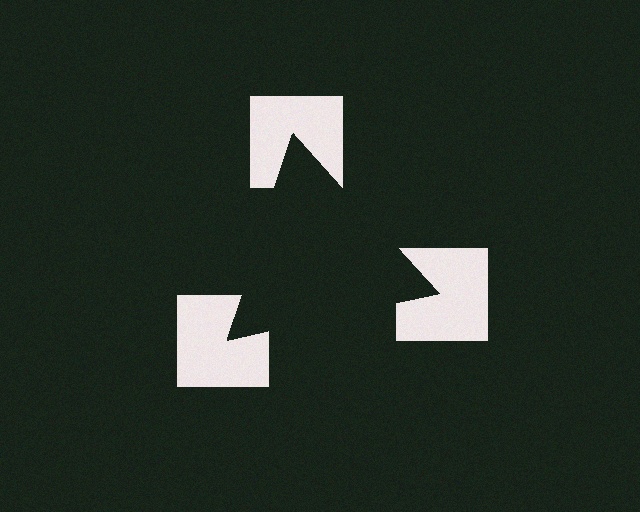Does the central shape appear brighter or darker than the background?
It typically appears slightly darker than the background, even though no actual brightness change is drawn.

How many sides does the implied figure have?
3 sides.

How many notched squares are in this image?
There are 3 — one at each vertex of the illusory triangle.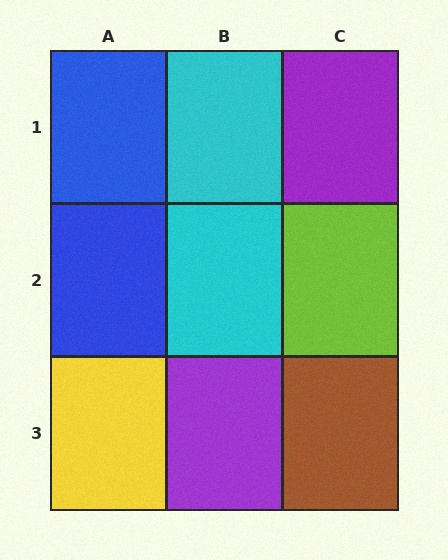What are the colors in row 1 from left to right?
Blue, cyan, purple.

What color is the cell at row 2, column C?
Lime.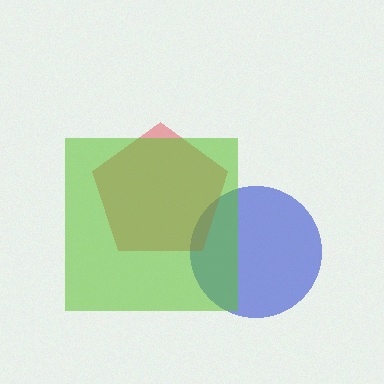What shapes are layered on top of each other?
The layered shapes are: a blue circle, a red pentagon, a lime square.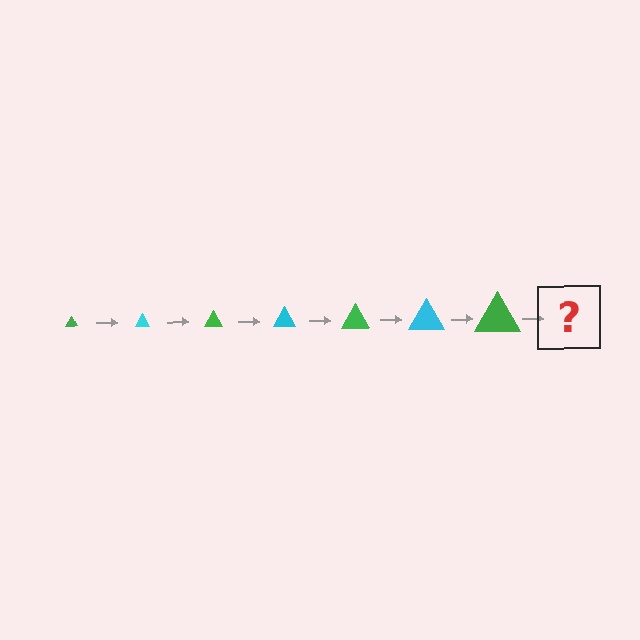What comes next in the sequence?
The next element should be a cyan triangle, larger than the previous one.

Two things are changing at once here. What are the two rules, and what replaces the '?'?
The two rules are that the triangle grows larger each step and the color cycles through green and cyan. The '?' should be a cyan triangle, larger than the previous one.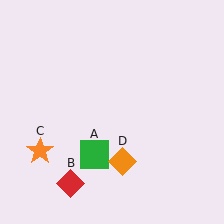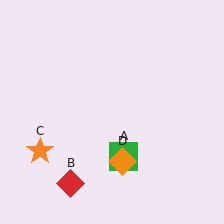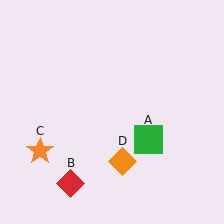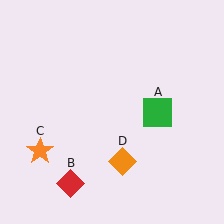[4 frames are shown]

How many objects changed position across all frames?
1 object changed position: green square (object A).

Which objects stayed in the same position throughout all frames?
Red diamond (object B) and orange star (object C) and orange diamond (object D) remained stationary.